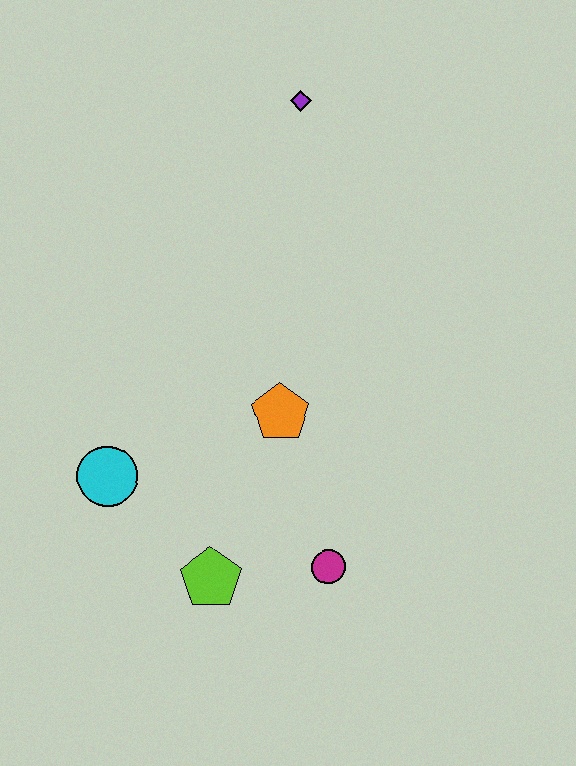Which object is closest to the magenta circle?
The lime pentagon is closest to the magenta circle.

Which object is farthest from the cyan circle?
The purple diamond is farthest from the cyan circle.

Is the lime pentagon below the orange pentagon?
Yes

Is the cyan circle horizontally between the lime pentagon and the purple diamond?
No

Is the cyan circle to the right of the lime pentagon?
No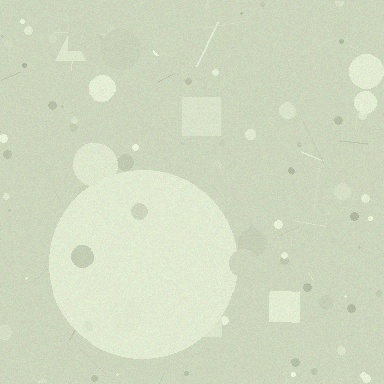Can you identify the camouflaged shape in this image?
The camouflaged shape is a circle.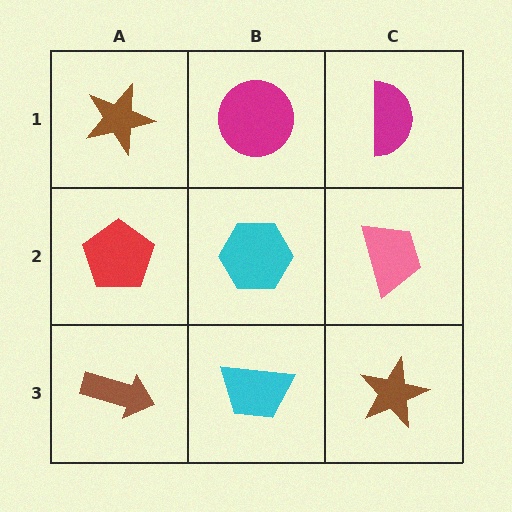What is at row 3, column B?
A cyan trapezoid.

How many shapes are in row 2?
3 shapes.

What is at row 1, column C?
A magenta semicircle.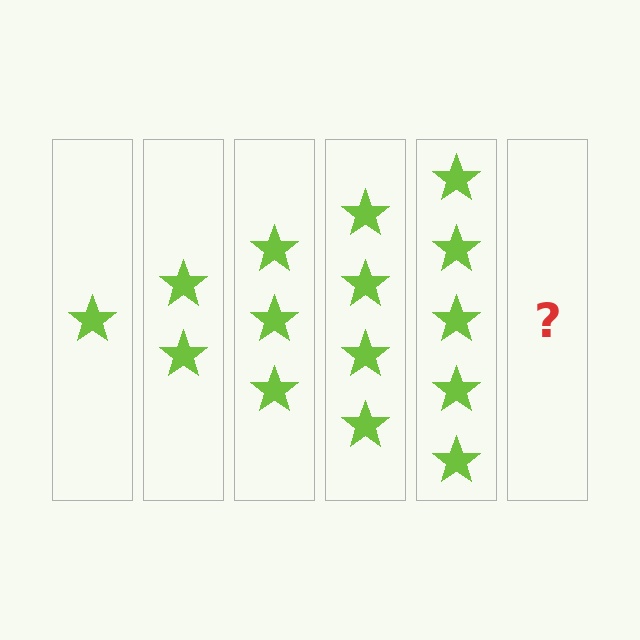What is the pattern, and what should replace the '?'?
The pattern is that each step adds one more star. The '?' should be 6 stars.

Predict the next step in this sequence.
The next step is 6 stars.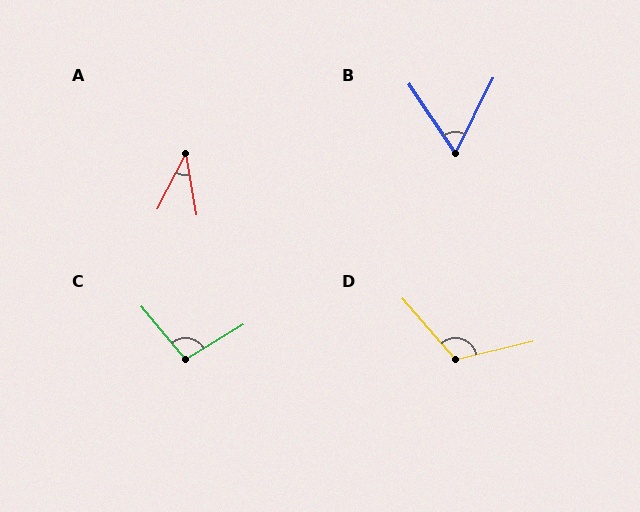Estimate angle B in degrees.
Approximately 60 degrees.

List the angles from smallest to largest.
A (37°), B (60°), C (98°), D (118°).